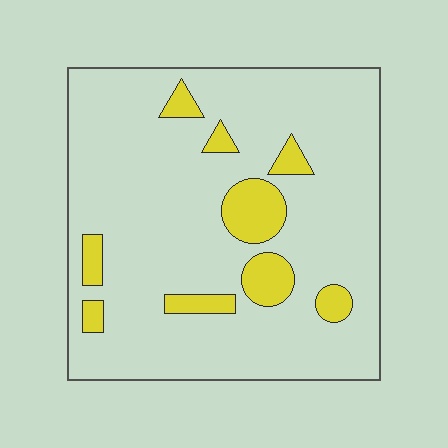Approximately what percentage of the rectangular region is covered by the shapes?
Approximately 15%.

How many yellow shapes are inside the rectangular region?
9.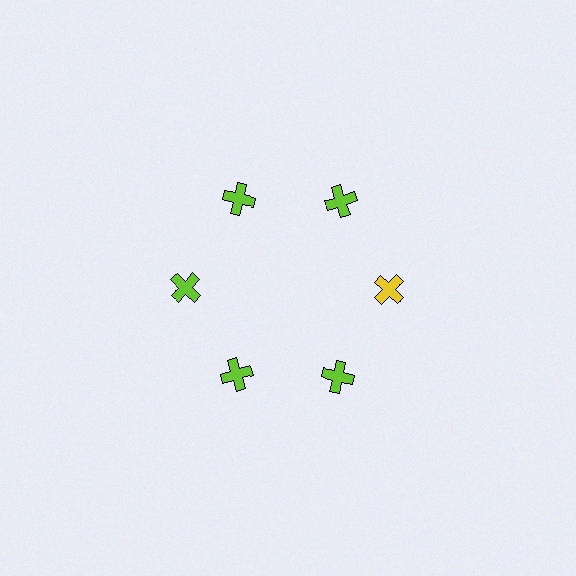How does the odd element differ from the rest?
It has a different color: yellow instead of lime.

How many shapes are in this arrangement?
There are 6 shapes arranged in a ring pattern.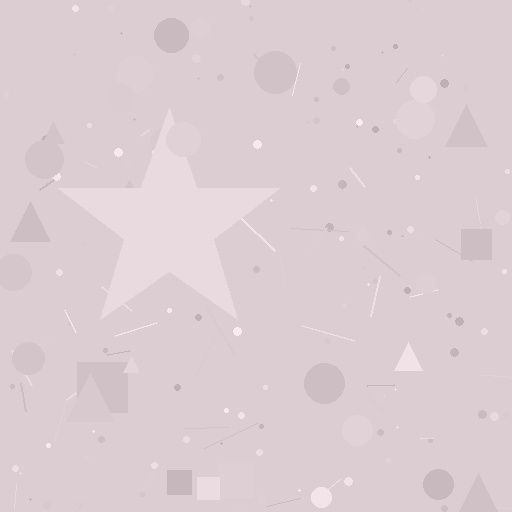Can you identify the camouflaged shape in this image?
The camouflaged shape is a star.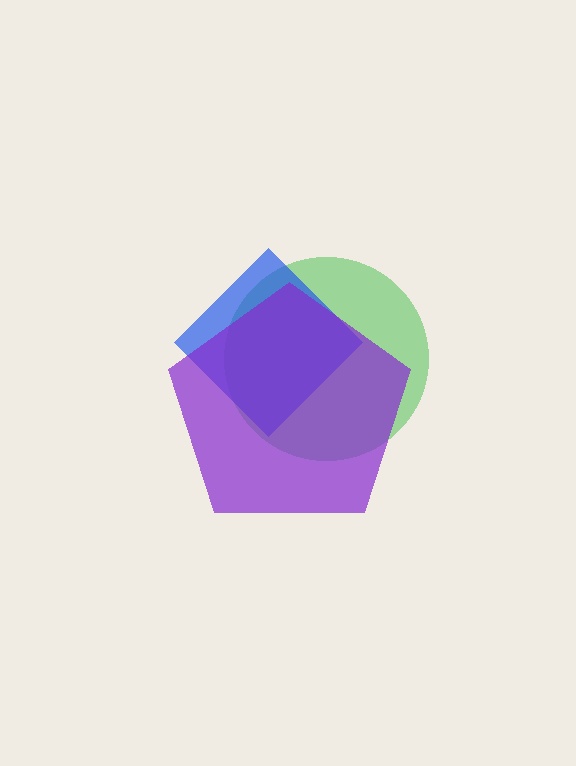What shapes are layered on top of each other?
The layered shapes are: a green circle, a blue diamond, a purple pentagon.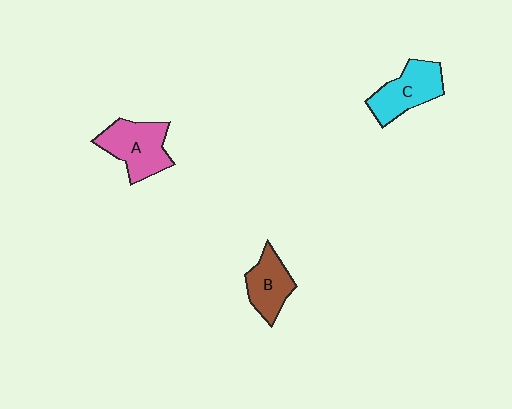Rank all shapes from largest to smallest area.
From largest to smallest: A (pink), C (cyan), B (brown).